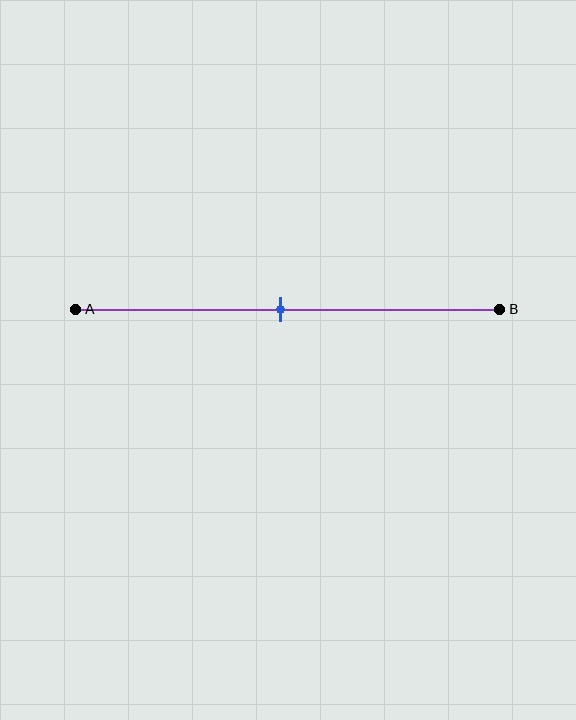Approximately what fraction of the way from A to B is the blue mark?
The blue mark is approximately 50% of the way from A to B.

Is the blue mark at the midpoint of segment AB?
Yes, the mark is approximately at the midpoint.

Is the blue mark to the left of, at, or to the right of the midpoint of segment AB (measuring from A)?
The blue mark is approximately at the midpoint of segment AB.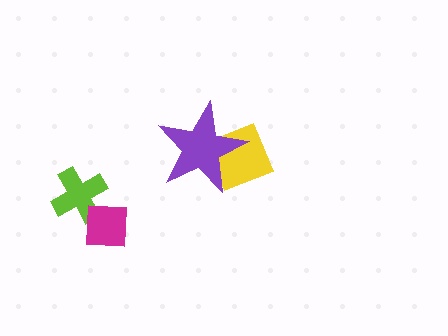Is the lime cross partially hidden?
Yes, it is partially covered by another shape.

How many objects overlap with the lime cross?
1 object overlaps with the lime cross.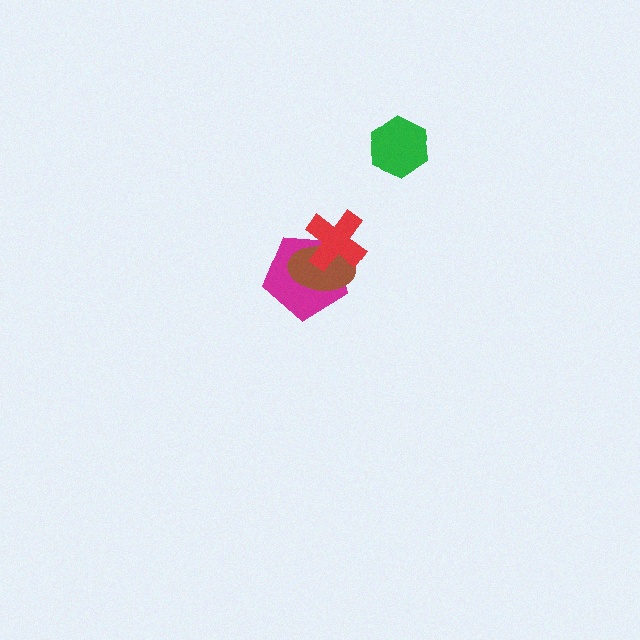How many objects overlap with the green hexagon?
0 objects overlap with the green hexagon.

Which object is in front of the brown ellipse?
The red cross is in front of the brown ellipse.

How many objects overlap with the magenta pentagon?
2 objects overlap with the magenta pentagon.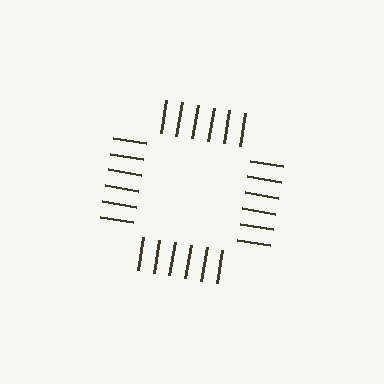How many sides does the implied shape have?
4 sides — the line-ends trace a square.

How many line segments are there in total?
24 — 6 along each of the 4 edges.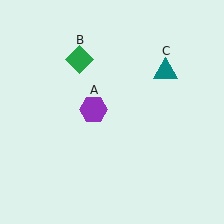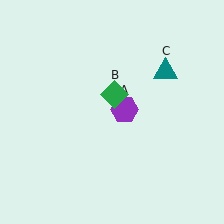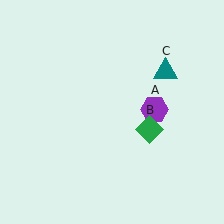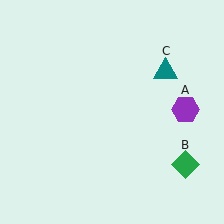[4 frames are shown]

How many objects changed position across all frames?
2 objects changed position: purple hexagon (object A), green diamond (object B).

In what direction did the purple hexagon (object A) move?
The purple hexagon (object A) moved right.